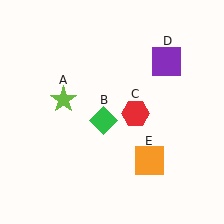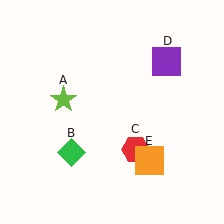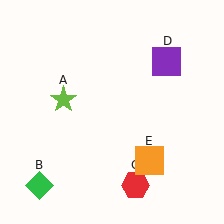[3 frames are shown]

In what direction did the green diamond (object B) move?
The green diamond (object B) moved down and to the left.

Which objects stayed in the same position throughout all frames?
Lime star (object A) and purple square (object D) and orange square (object E) remained stationary.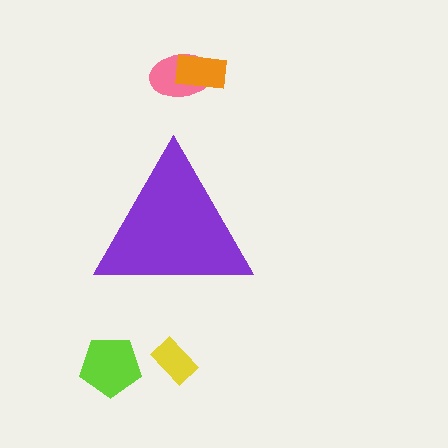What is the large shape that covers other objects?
A purple triangle.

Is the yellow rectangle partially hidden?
No, the yellow rectangle is fully visible.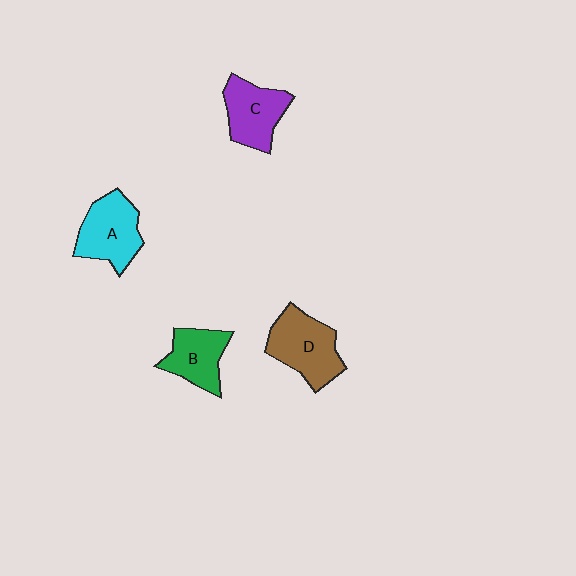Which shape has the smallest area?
Shape B (green).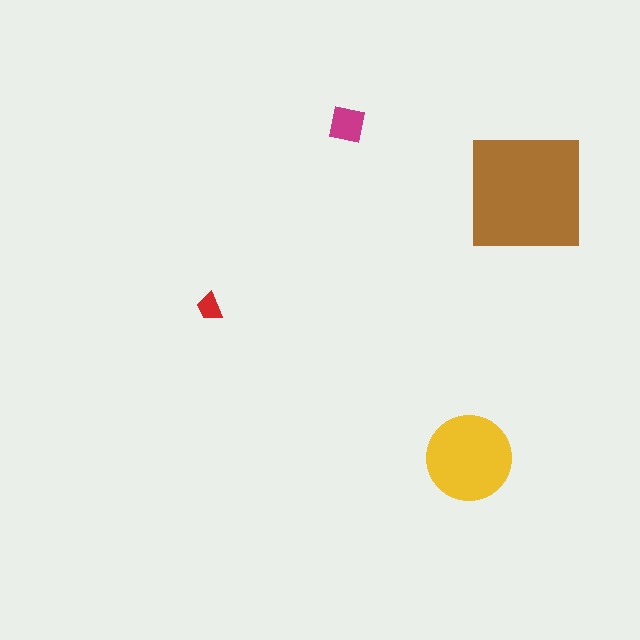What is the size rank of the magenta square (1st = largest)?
3rd.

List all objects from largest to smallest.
The brown square, the yellow circle, the magenta square, the red trapezoid.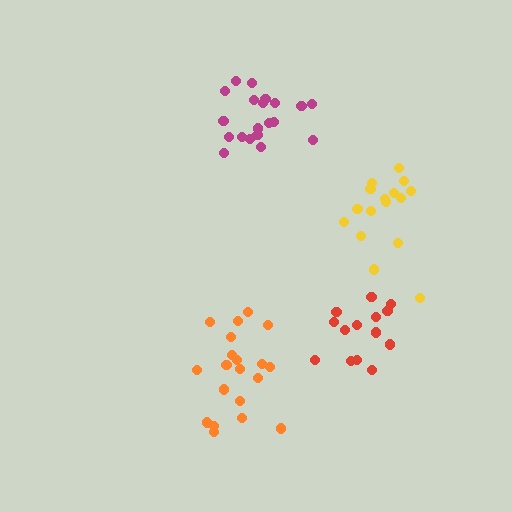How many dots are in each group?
Group 1: 14 dots, Group 2: 20 dots, Group 3: 16 dots, Group 4: 20 dots (70 total).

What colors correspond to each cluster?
The clusters are colored: red, orange, yellow, magenta.